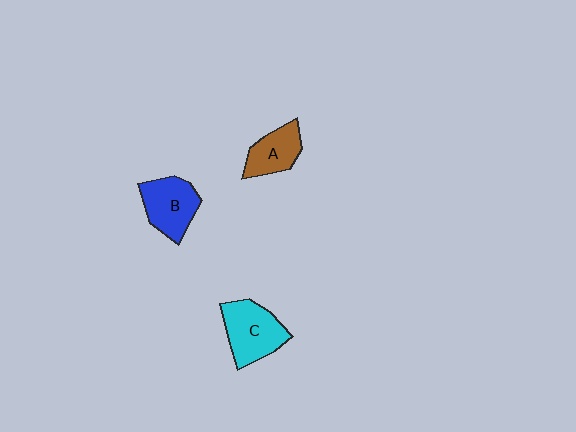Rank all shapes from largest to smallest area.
From largest to smallest: C (cyan), B (blue), A (brown).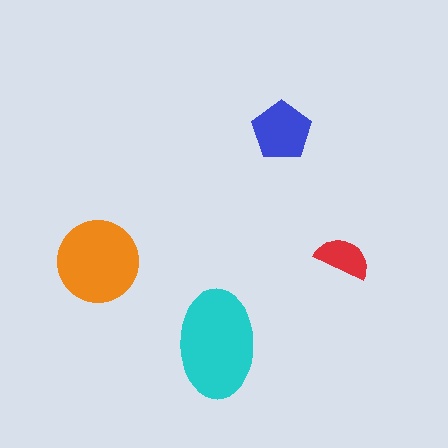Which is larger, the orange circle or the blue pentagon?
The orange circle.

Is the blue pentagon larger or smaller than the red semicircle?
Larger.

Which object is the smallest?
The red semicircle.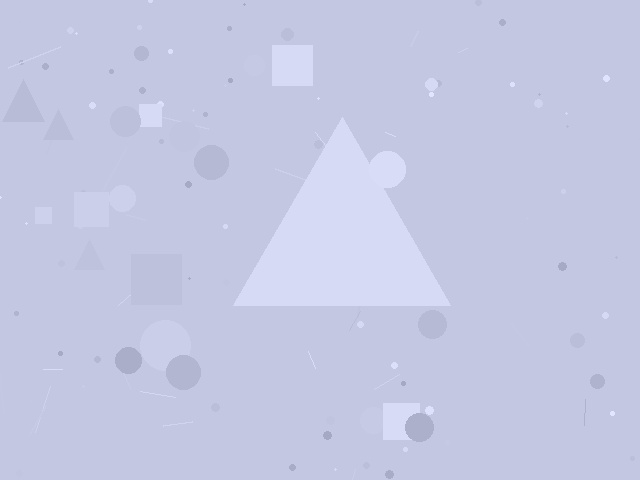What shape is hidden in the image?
A triangle is hidden in the image.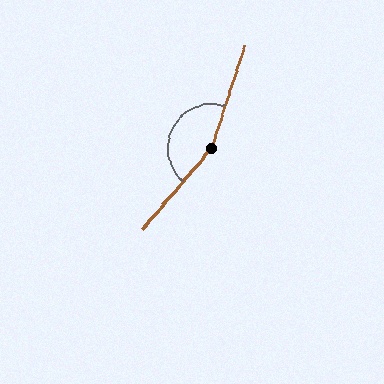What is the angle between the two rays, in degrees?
Approximately 157 degrees.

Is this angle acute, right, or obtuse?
It is obtuse.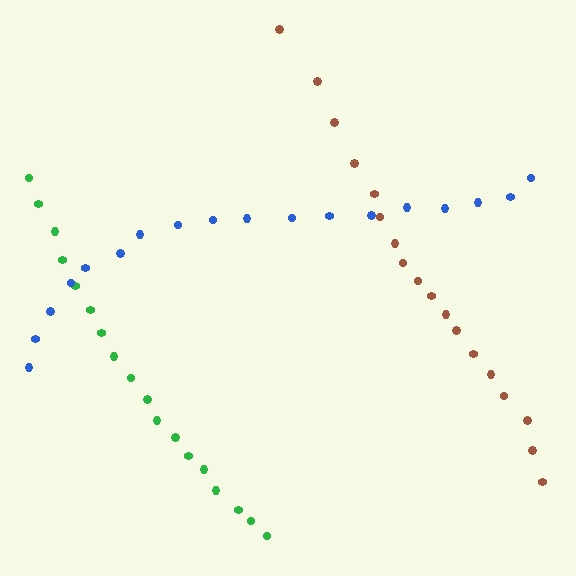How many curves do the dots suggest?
There are 3 distinct paths.